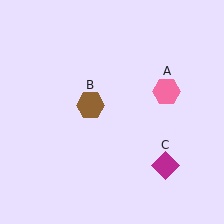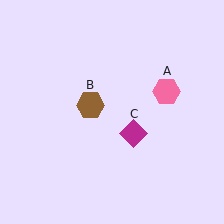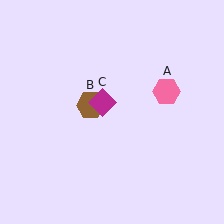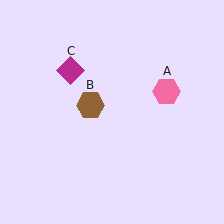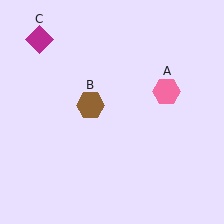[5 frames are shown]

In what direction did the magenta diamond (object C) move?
The magenta diamond (object C) moved up and to the left.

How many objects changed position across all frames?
1 object changed position: magenta diamond (object C).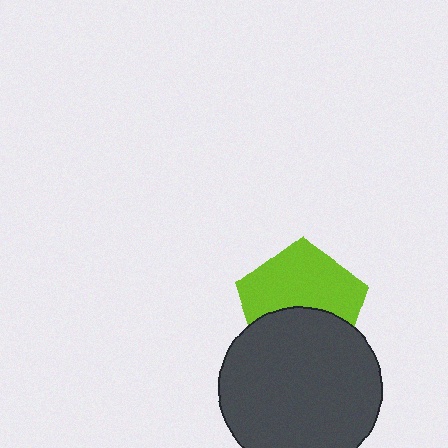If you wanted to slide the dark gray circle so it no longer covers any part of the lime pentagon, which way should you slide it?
Slide it down — that is the most direct way to separate the two shapes.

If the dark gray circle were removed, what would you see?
You would see the complete lime pentagon.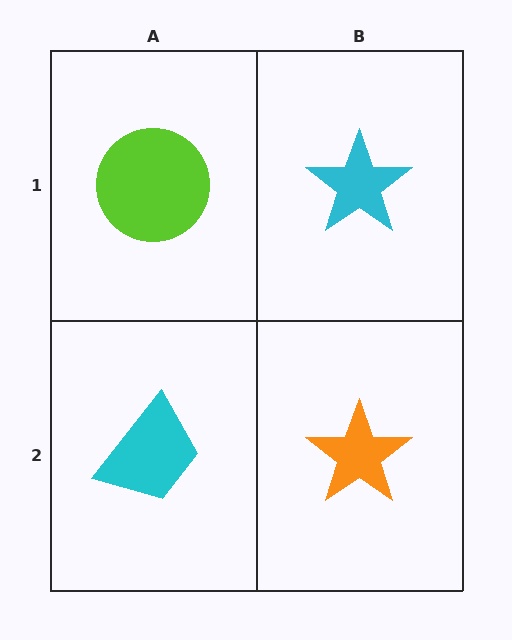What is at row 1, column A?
A lime circle.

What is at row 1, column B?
A cyan star.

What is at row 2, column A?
A cyan trapezoid.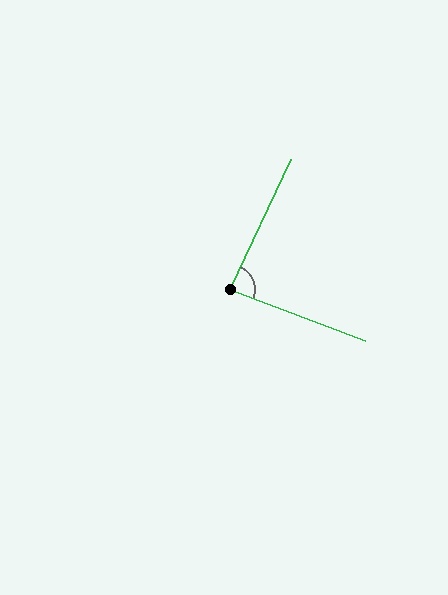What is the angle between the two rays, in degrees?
Approximately 86 degrees.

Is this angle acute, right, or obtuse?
It is approximately a right angle.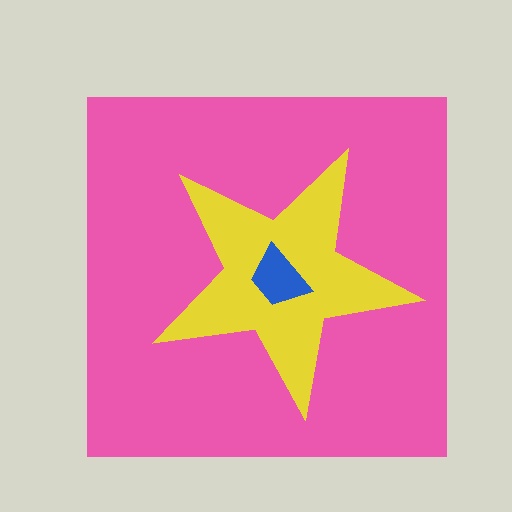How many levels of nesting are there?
3.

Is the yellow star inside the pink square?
Yes.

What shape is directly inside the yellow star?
The blue trapezoid.